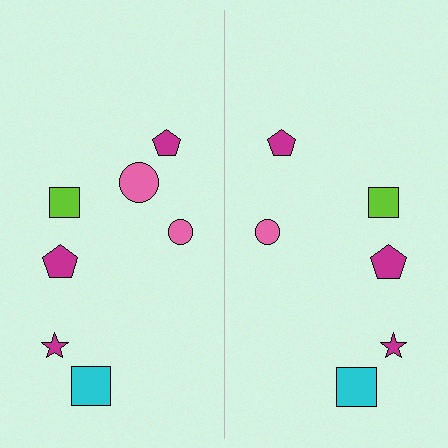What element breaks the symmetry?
A pink circle is missing from the right side.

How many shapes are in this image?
There are 13 shapes in this image.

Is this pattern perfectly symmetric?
No, the pattern is not perfectly symmetric. A pink circle is missing from the right side.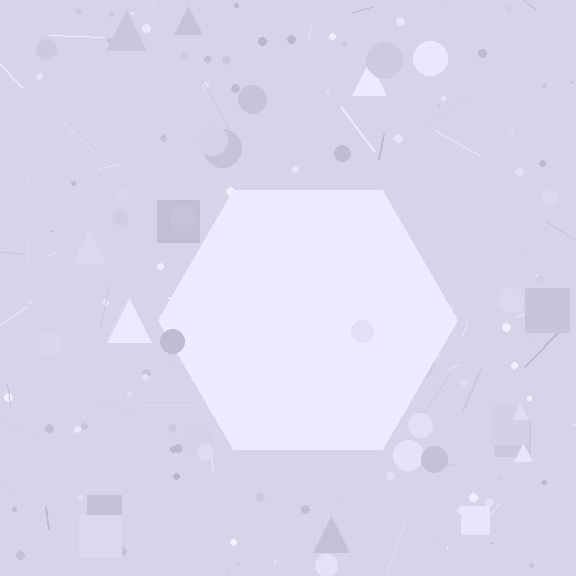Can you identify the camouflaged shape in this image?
The camouflaged shape is a hexagon.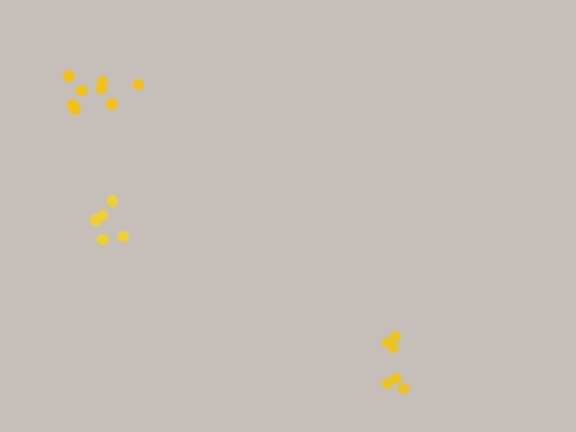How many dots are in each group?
Group 1: 6 dots, Group 2: 8 dots, Group 3: 5 dots (19 total).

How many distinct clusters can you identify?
There are 3 distinct clusters.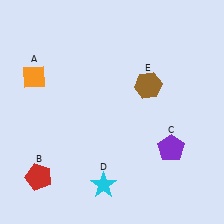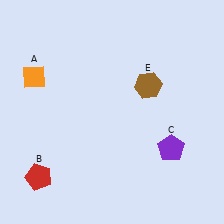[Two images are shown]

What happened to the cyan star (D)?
The cyan star (D) was removed in Image 2. It was in the bottom-left area of Image 1.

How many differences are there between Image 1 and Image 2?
There is 1 difference between the two images.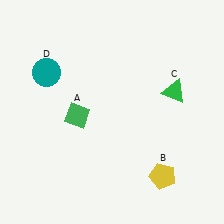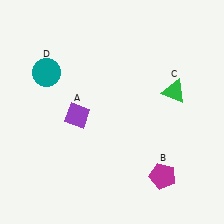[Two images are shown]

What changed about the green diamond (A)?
In Image 1, A is green. In Image 2, it changed to purple.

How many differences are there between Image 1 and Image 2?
There are 2 differences between the two images.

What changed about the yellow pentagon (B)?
In Image 1, B is yellow. In Image 2, it changed to magenta.